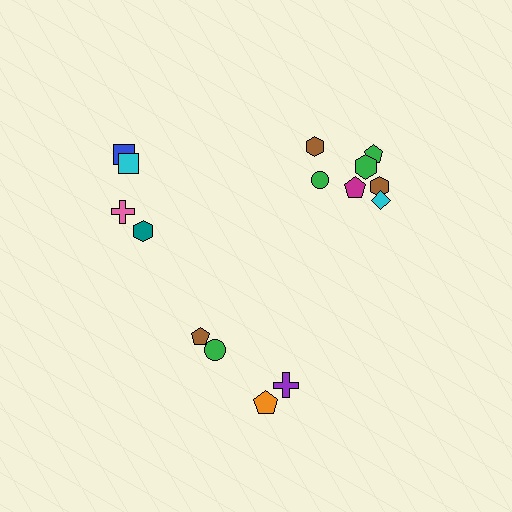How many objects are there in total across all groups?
There are 15 objects.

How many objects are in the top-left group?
There are 4 objects.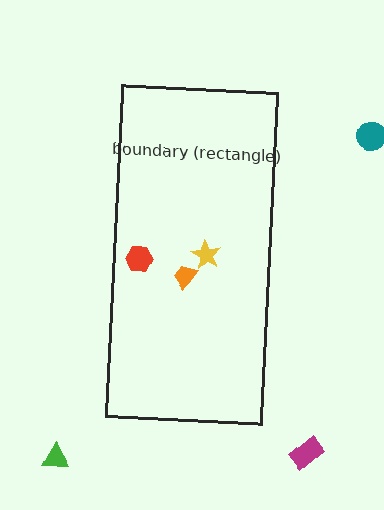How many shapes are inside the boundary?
3 inside, 3 outside.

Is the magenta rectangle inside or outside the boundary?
Outside.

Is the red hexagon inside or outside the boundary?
Inside.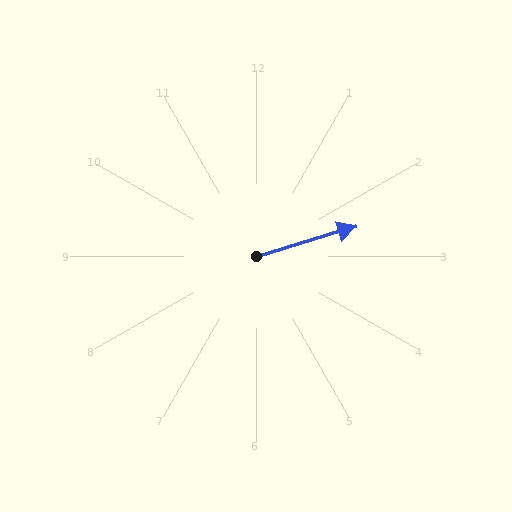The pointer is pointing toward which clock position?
Roughly 2 o'clock.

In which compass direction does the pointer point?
East.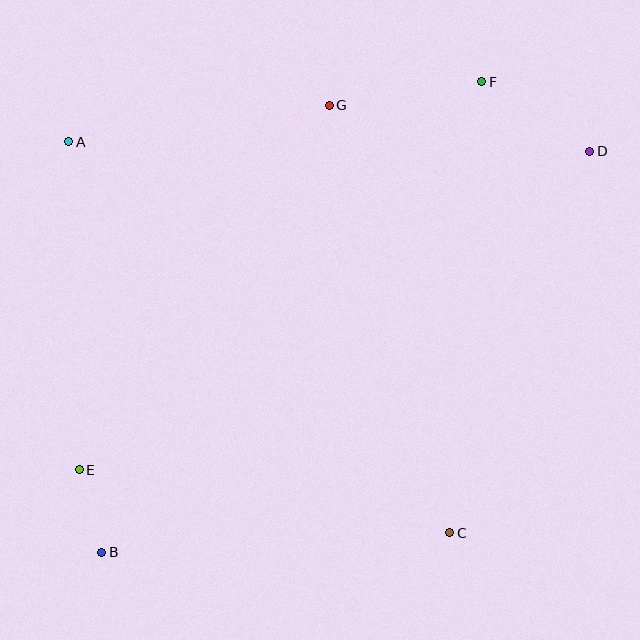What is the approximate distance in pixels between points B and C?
The distance between B and C is approximately 348 pixels.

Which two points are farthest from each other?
Points B and D are farthest from each other.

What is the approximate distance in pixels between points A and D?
The distance between A and D is approximately 522 pixels.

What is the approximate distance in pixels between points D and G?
The distance between D and G is approximately 265 pixels.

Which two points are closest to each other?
Points B and E are closest to each other.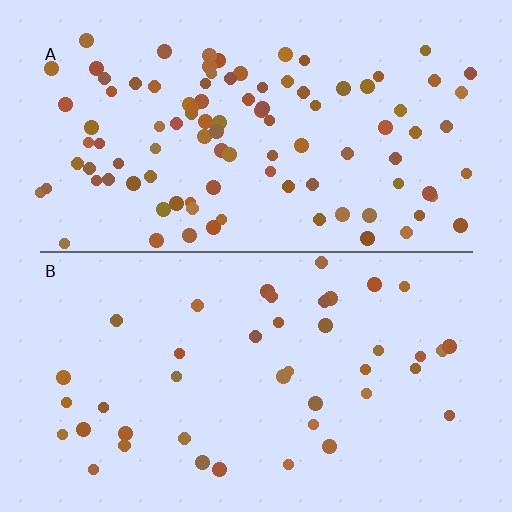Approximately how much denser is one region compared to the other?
Approximately 2.4× — region A over region B.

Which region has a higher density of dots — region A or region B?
A (the top).